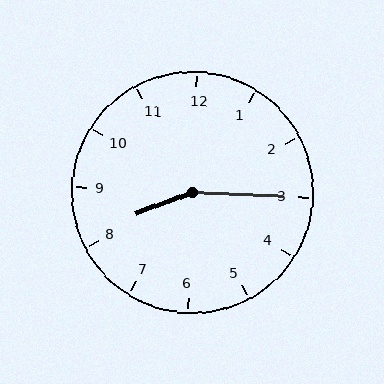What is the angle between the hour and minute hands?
Approximately 158 degrees.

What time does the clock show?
8:15.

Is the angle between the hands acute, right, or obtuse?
It is obtuse.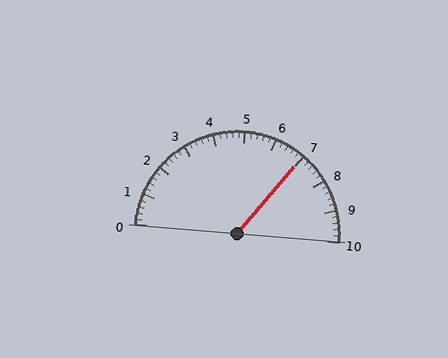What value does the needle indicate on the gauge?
The needle indicates approximately 7.0.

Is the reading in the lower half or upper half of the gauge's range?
The reading is in the upper half of the range (0 to 10).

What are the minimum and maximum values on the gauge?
The gauge ranges from 0 to 10.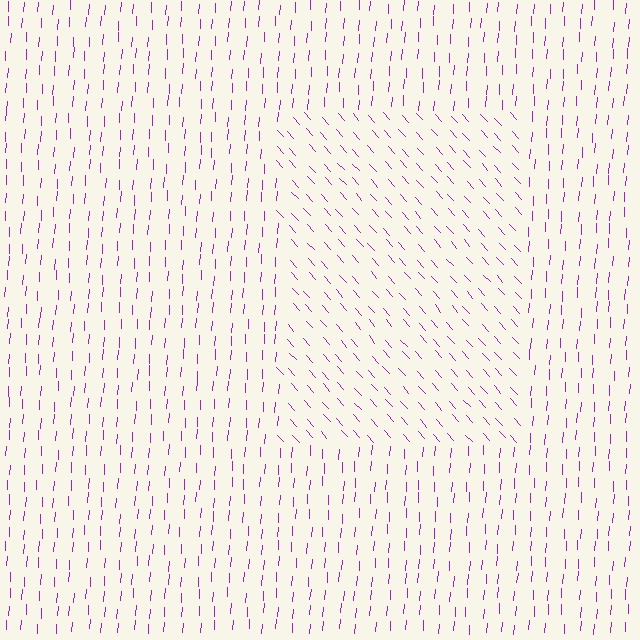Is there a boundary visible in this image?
Yes, there is a texture boundary formed by a change in line orientation.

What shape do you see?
I see a rectangle.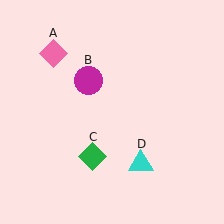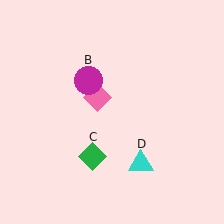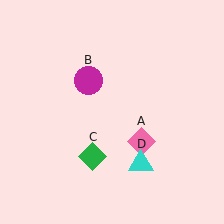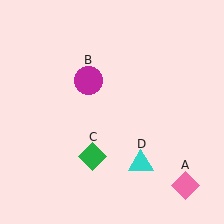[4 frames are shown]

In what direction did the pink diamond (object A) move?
The pink diamond (object A) moved down and to the right.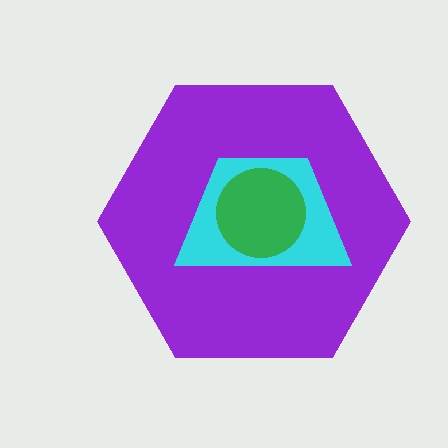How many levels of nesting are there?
3.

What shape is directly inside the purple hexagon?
The cyan trapezoid.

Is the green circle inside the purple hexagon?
Yes.